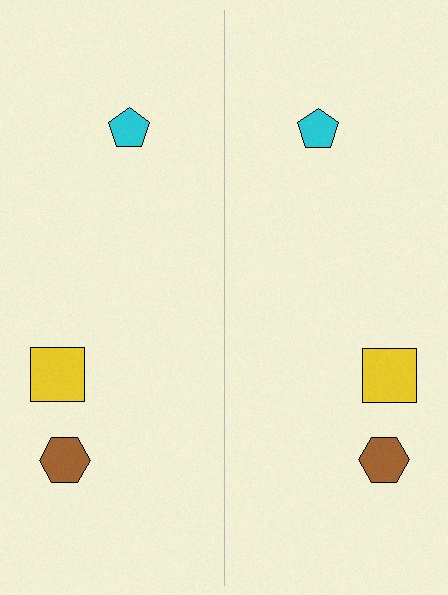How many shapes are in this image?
There are 6 shapes in this image.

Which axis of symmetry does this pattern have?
The pattern has a vertical axis of symmetry running through the center of the image.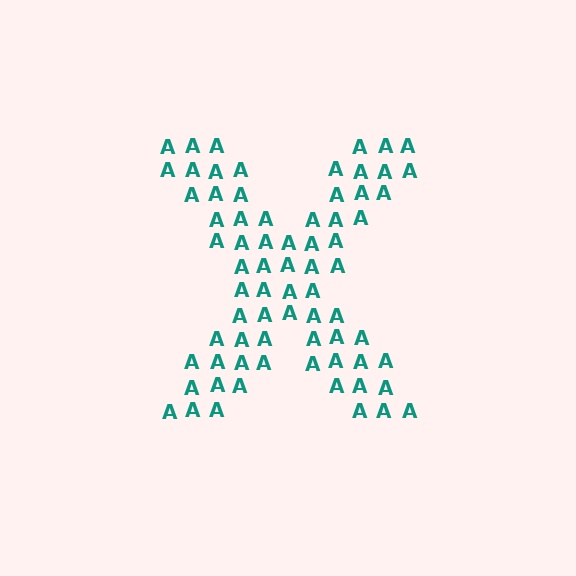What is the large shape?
The large shape is the letter X.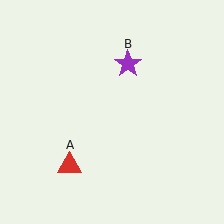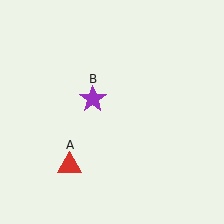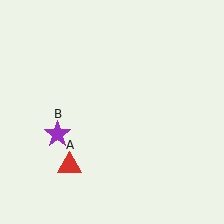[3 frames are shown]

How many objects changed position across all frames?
1 object changed position: purple star (object B).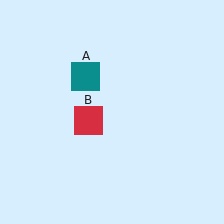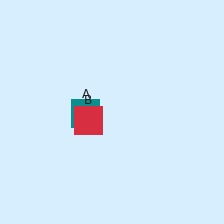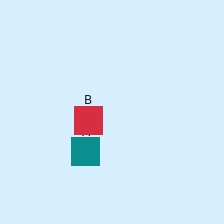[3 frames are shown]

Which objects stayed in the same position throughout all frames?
Red square (object B) remained stationary.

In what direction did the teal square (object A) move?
The teal square (object A) moved down.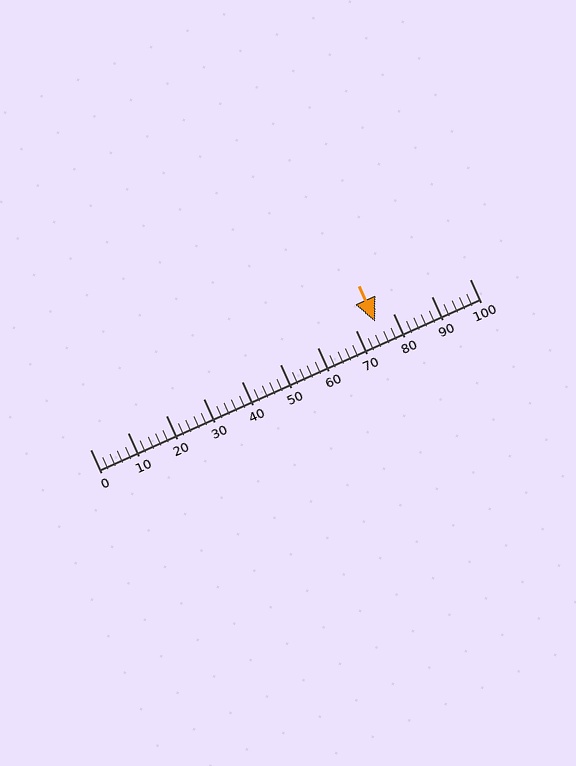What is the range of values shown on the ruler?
The ruler shows values from 0 to 100.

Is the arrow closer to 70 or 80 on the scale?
The arrow is closer to 80.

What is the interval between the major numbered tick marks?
The major tick marks are spaced 10 units apart.